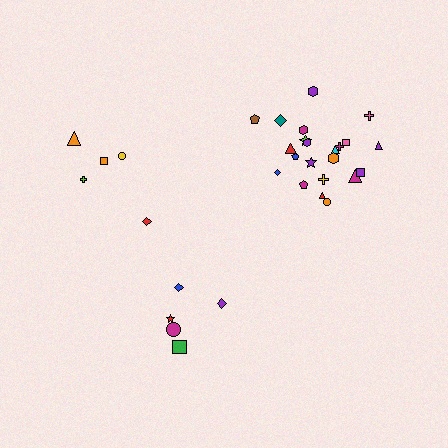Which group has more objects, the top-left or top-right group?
The top-right group.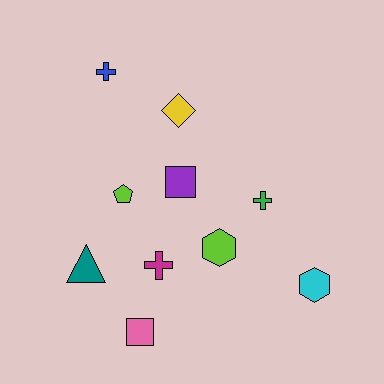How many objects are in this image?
There are 10 objects.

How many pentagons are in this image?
There is 1 pentagon.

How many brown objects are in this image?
There are no brown objects.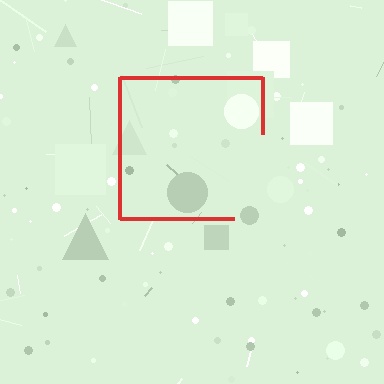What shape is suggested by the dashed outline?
The dashed outline suggests a square.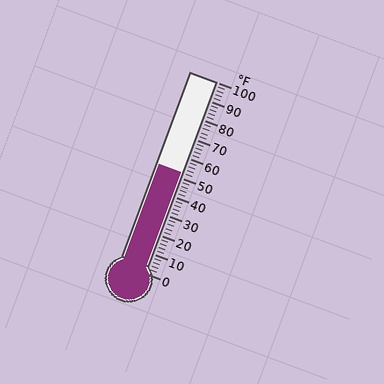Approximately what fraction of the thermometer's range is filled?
The thermometer is filled to approximately 50% of its range.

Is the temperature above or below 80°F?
The temperature is below 80°F.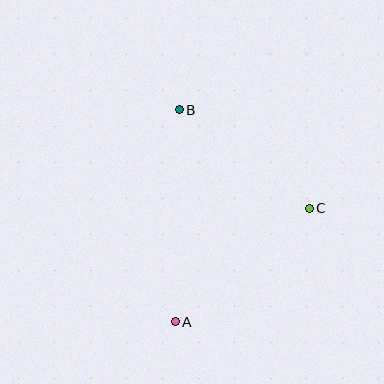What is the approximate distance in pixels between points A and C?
The distance between A and C is approximately 176 pixels.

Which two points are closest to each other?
Points B and C are closest to each other.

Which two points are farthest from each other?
Points A and B are farthest from each other.